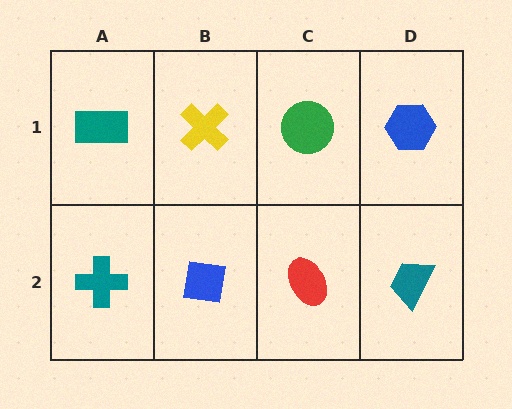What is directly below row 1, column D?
A teal trapezoid.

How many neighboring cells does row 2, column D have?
2.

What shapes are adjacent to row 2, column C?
A green circle (row 1, column C), a blue square (row 2, column B), a teal trapezoid (row 2, column D).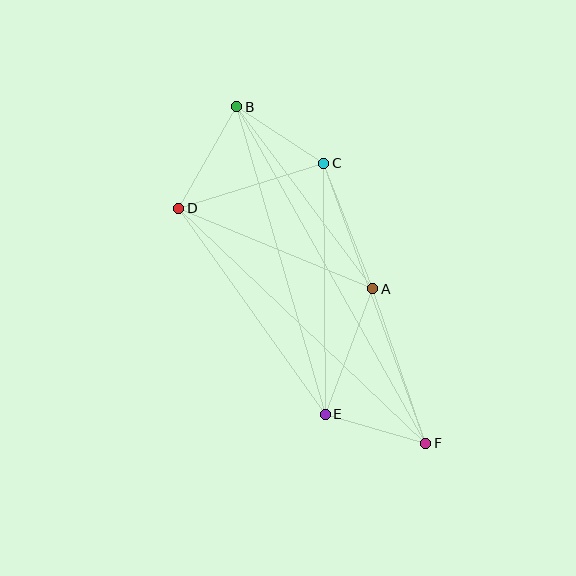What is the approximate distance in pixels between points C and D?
The distance between C and D is approximately 151 pixels.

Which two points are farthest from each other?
Points B and F are farthest from each other.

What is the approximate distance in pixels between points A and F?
The distance between A and F is approximately 163 pixels.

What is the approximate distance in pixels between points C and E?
The distance between C and E is approximately 251 pixels.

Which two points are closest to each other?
Points B and C are closest to each other.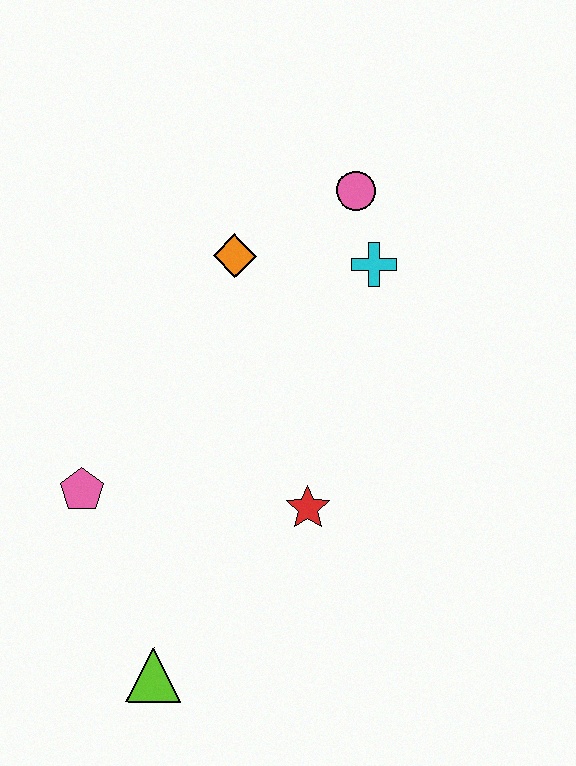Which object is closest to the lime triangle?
The pink pentagon is closest to the lime triangle.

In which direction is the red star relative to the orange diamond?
The red star is below the orange diamond.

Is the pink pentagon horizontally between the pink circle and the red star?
No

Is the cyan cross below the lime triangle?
No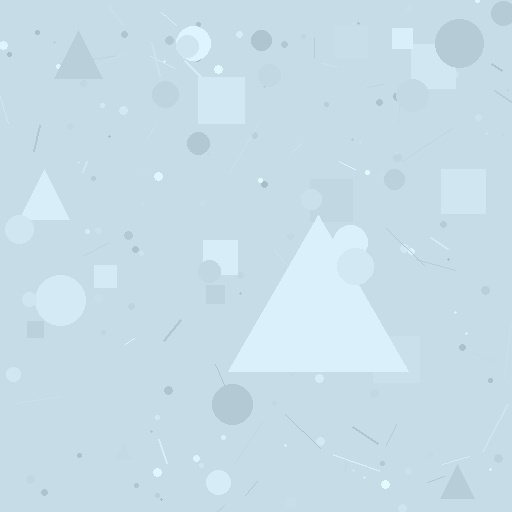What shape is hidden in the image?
A triangle is hidden in the image.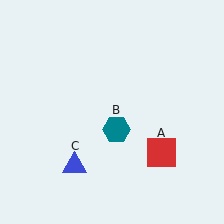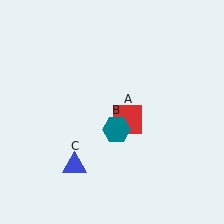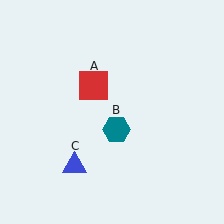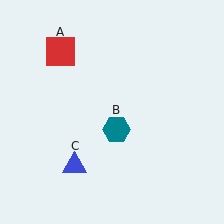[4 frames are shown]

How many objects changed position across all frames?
1 object changed position: red square (object A).